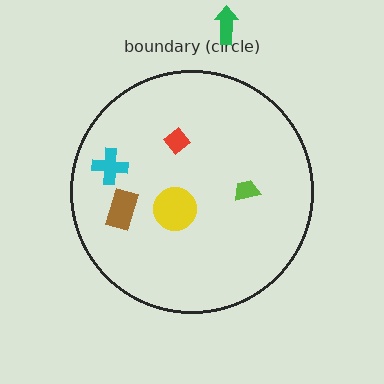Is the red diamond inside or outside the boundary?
Inside.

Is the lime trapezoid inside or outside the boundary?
Inside.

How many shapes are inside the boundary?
5 inside, 1 outside.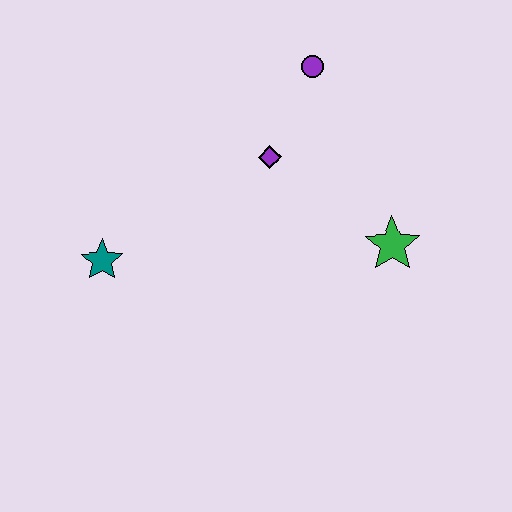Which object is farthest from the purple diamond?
The teal star is farthest from the purple diamond.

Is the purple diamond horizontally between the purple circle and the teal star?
Yes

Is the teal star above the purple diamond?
No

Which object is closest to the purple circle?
The purple diamond is closest to the purple circle.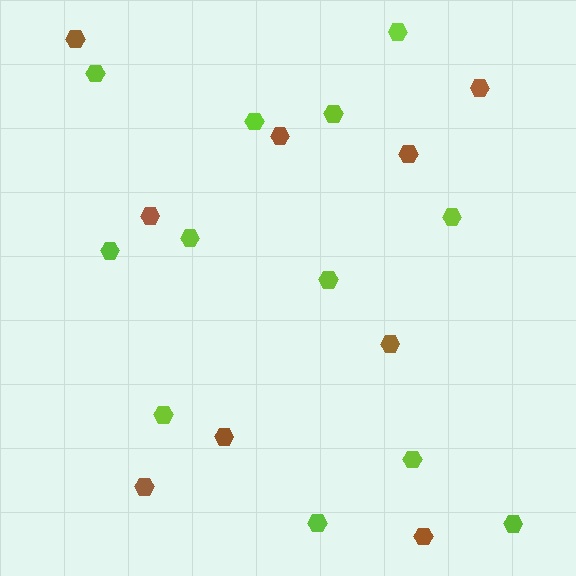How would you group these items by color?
There are 2 groups: one group of brown hexagons (9) and one group of lime hexagons (12).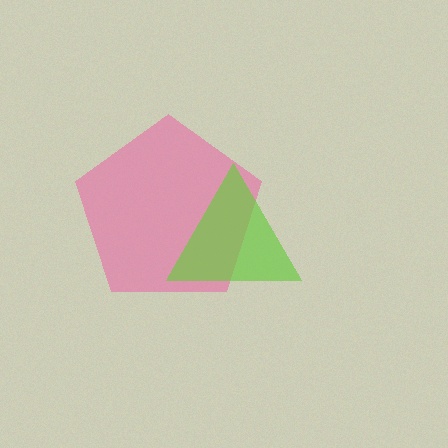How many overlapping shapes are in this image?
There are 2 overlapping shapes in the image.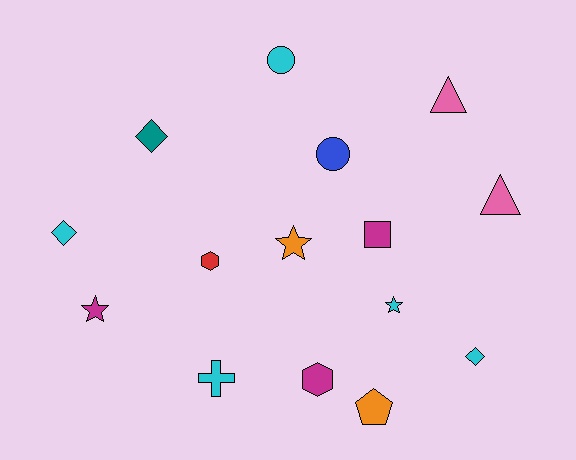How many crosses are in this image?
There is 1 cross.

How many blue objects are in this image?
There is 1 blue object.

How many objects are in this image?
There are 15 objects.